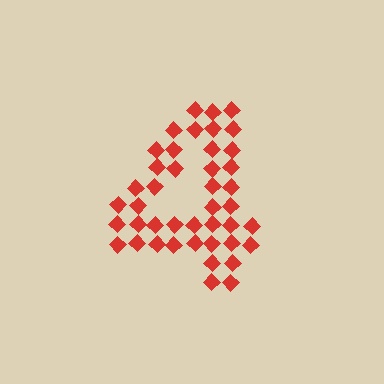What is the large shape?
The large shape is the digit 4.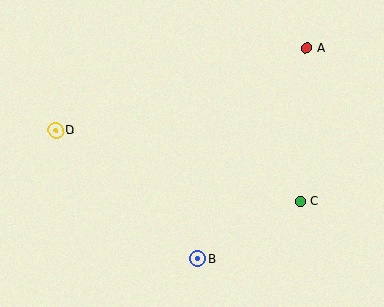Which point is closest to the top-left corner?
Point D is closest to the top-left corner.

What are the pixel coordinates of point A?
Point A is at (307, 48).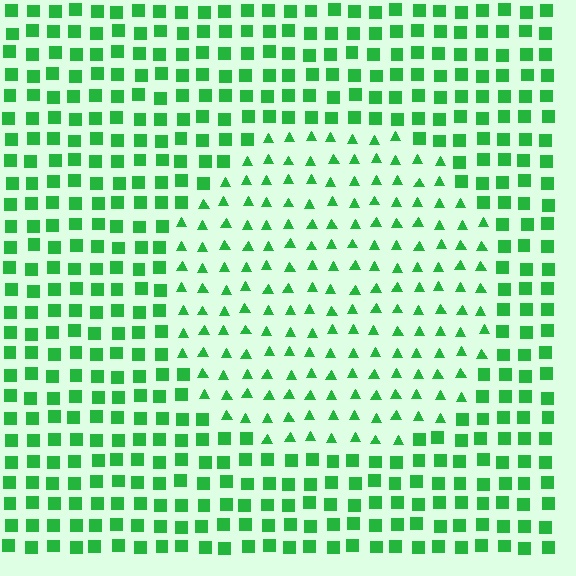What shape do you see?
I see a circle.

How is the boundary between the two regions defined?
The boundary is defined by a change in element shape: triangles inside vs. squares outside. All elements share the same color and spacing.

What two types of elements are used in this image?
The image uses triangles inside the circle region and squares outside it.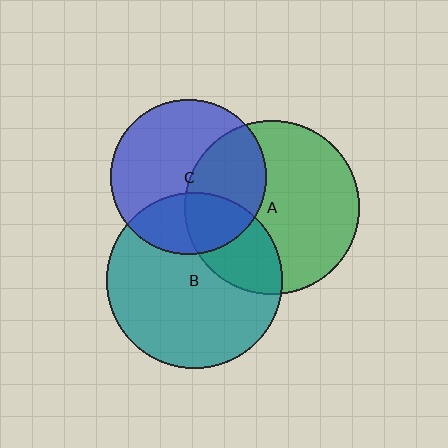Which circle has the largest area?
Circle B (teal).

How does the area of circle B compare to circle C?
Approximately 1.3 times.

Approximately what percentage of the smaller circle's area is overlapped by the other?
Approximately 30%.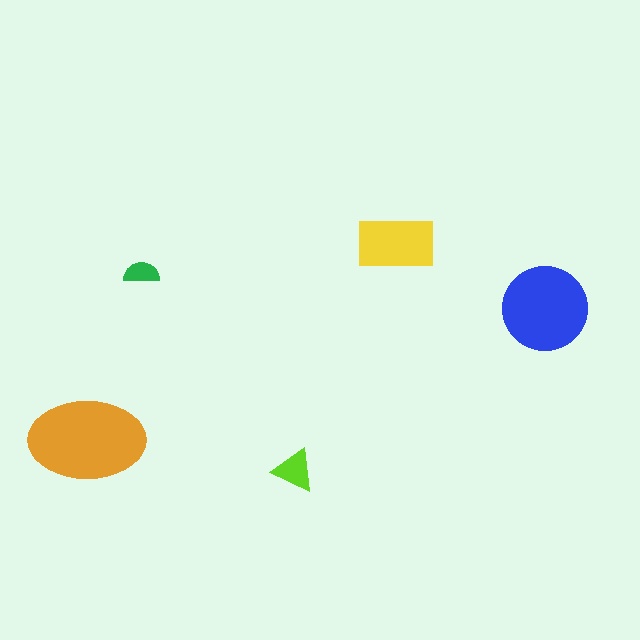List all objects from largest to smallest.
The orange ellipse, the blue circle, the yellow rectangle, the lime triangle, the green semicircle.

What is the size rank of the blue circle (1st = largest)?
2nd.